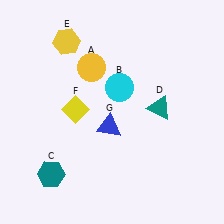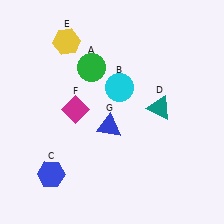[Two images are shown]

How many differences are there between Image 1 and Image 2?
There are 3 differences between the two images.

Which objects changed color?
A changed from yellow to green. C changed from teal to blue. F changed from yellow to magenta.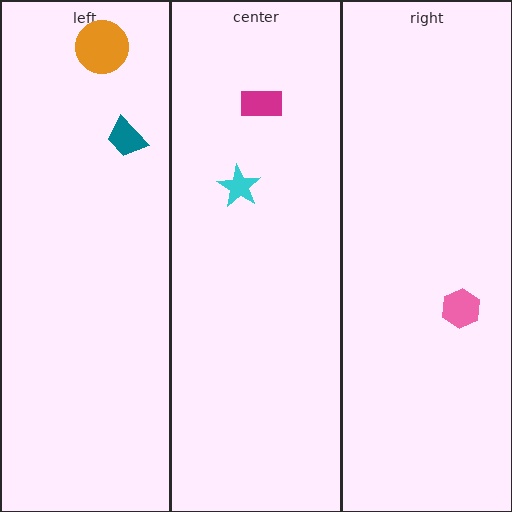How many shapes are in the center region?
2.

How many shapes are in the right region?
1.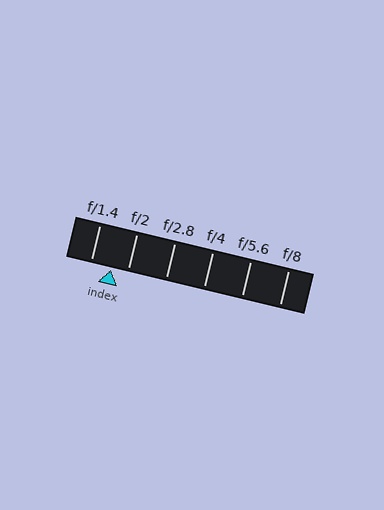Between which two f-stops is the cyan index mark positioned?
The index mark is between f/1.4 and f/2.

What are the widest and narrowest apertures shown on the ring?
The widest aperture shown is f/1.4 and the narrowest is f/8.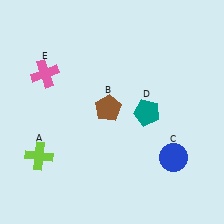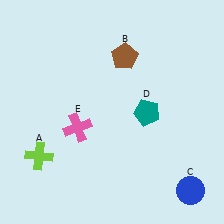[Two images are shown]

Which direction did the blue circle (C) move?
The blue circle (C) moved down.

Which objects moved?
The objects that moved are: the brown pentagon (B), the blue circle (C), the pink cross (E).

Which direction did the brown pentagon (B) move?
The brown pentagon (B) moved up.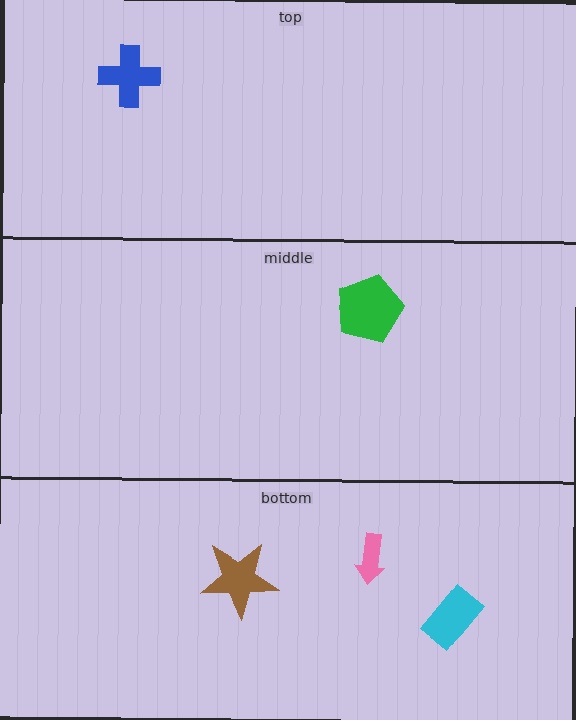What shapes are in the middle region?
The green pentagon.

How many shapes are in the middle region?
1.